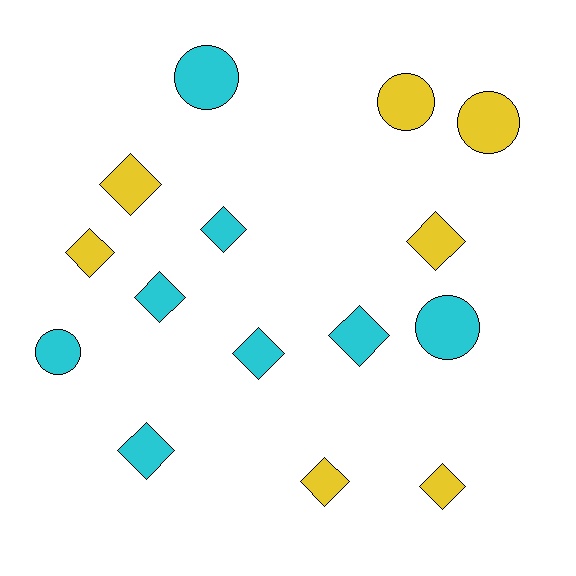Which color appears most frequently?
Cyan, with 8 objects.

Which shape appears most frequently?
Diamond, with 10 objects.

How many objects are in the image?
There are 15 objects.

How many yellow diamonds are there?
There are 5 yellow diamonds.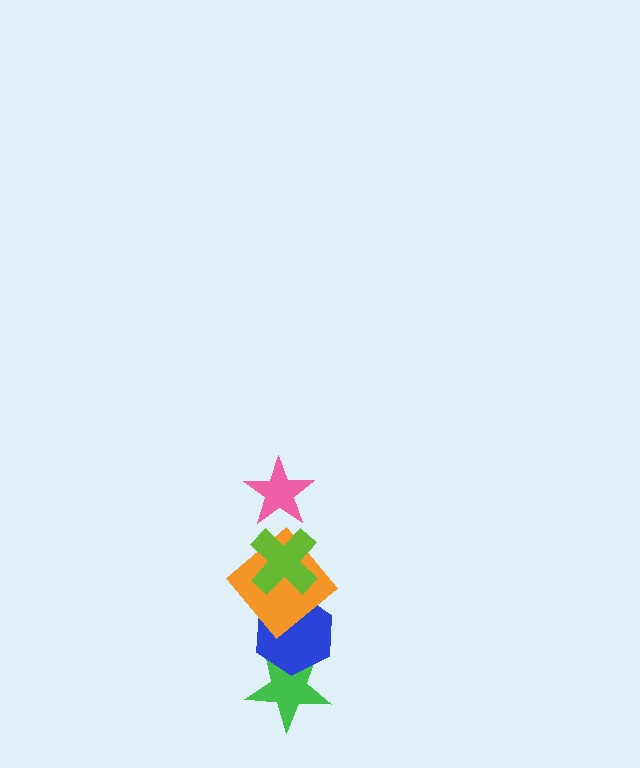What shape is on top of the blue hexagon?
The orange diamond is on top of the blue hexagon.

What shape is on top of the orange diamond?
The lime cross is on top of the orange diamond.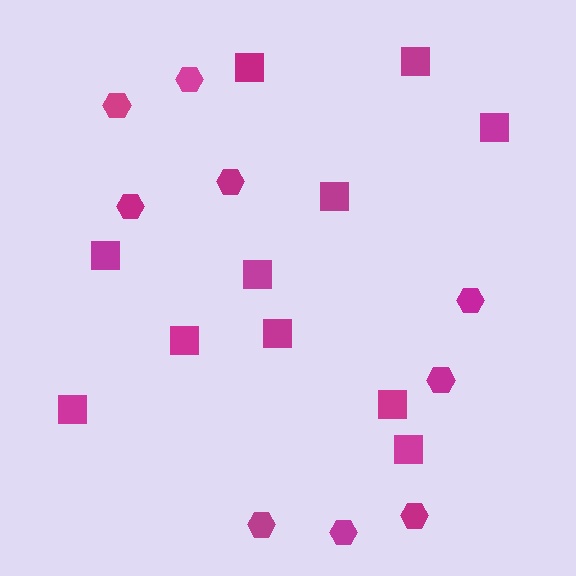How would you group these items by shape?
There are 2 groups: one group of squares (11) and one group of hexagons (9).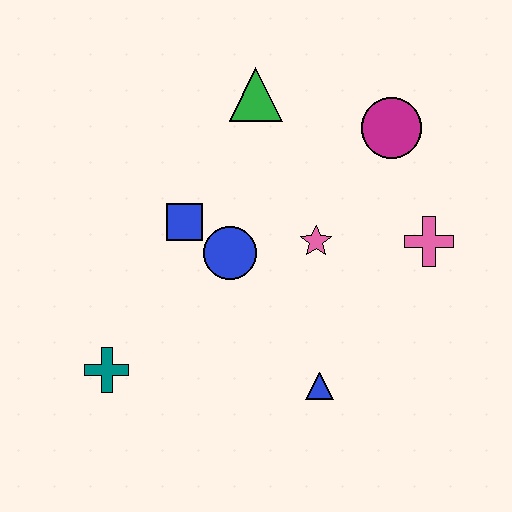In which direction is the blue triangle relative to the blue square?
The blue triangle is below the blue square.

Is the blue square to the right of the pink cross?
No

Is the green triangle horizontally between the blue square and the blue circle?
No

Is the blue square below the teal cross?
No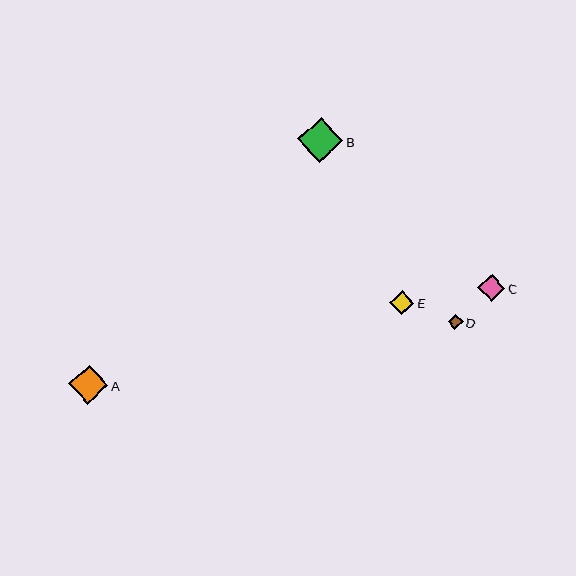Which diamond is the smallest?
Diamond D is the smallest with a size of approximately 15 pixels.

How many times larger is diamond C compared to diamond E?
Diamond C is approximately 1.1 times the size of diamond E.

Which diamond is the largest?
Diamond B is the largest with a size of approximately 45 pixels.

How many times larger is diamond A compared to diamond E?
Diamond A is approximately 1.6 times the size of diamond E.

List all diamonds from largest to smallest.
From largest to smallest: B, A, C, E, D.